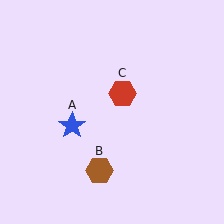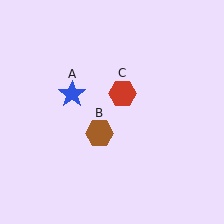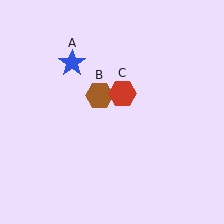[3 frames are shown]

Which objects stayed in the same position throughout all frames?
Red hexagon (object C) remained stationary.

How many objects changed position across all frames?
2 objects changed position: blue star (object A), brown hexagon (object B).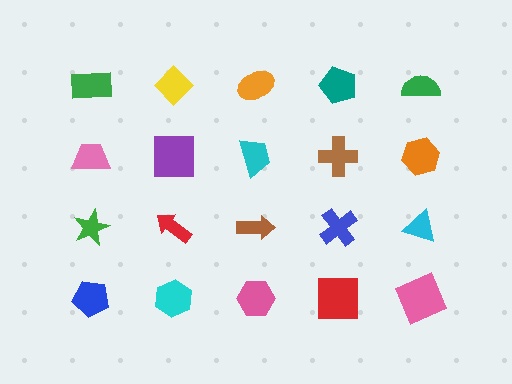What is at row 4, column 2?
A cyan hexagon.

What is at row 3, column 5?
A cyan triangle.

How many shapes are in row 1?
5 shapes.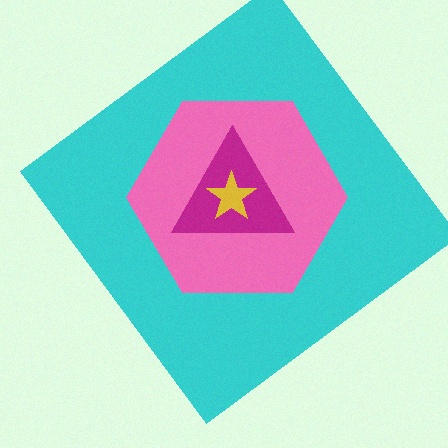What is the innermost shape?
The yellow star.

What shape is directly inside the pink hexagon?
The magenta triangle.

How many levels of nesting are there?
4.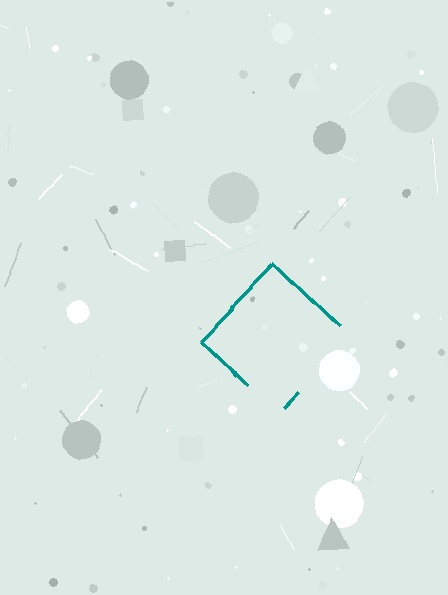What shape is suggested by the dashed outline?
The dashed outline suggests a diamond.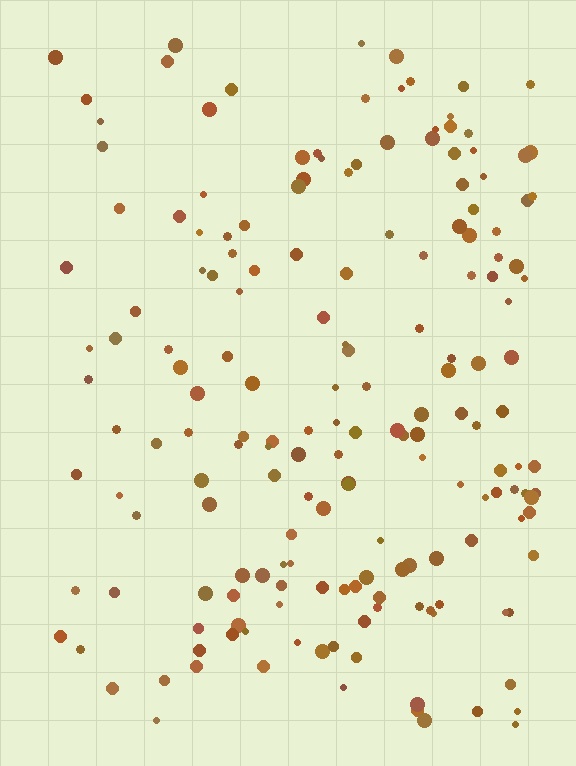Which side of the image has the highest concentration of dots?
The right.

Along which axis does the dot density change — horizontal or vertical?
Horizontal.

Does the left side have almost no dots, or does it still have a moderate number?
Still a moderate number, just noticeably fewer than the right.